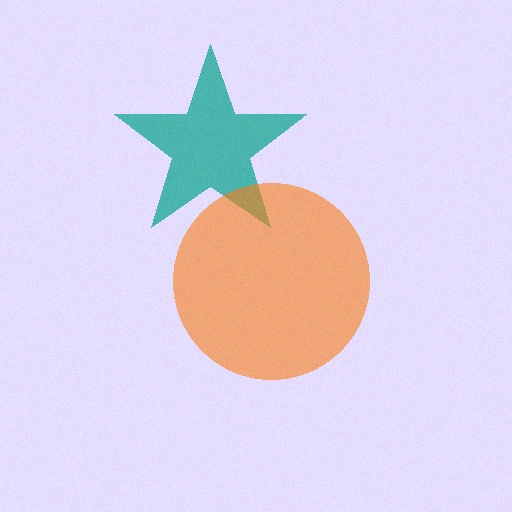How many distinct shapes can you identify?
There are 2 distinct shapes: a teal star, an orange circle.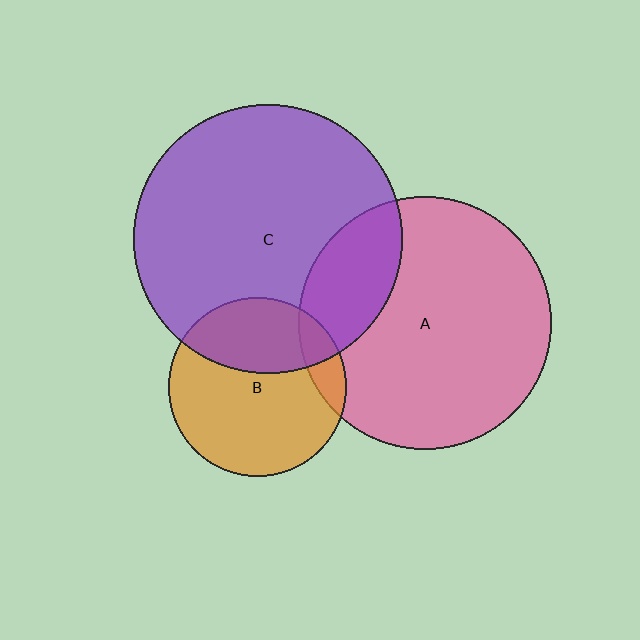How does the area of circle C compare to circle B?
Approximately 2.3 times.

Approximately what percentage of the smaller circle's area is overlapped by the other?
Approximately 20%.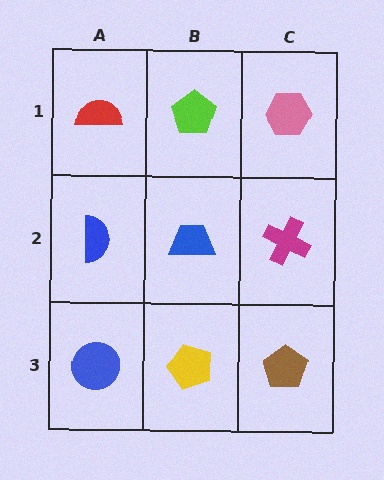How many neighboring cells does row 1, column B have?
3.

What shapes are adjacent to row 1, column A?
A blue semicircle (row 2, column A), a lime pentagon (row 1, column B).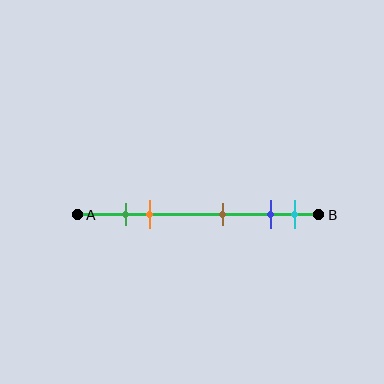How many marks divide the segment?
There are 5 marks dividing the segment.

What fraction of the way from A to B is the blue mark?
The blue mark is approximately 80% (0.8) of the way from A to B.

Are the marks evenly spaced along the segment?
No, the marks are not evenly spaced.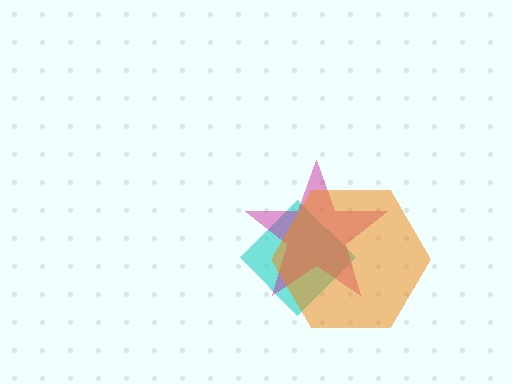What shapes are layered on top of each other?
The layered shapes are: a cyan diamond, a magenta star, an orange hexagon.